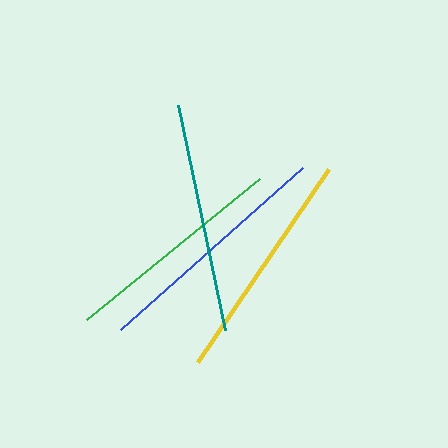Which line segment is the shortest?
The green line is the shortest at approximately 223 pixels.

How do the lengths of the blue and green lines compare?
The blue and green lines are approximately the same length.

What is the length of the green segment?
The green segment is approximately 223 pixels long.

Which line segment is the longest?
The blue line is the longest at approximately 243 pixels.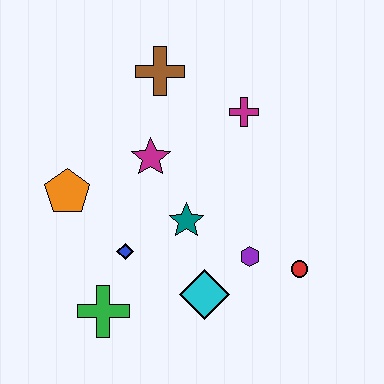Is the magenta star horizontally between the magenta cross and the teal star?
No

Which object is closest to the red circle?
The purple hexagon is closest to the red circle.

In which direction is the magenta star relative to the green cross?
The magenta star is above the green cross.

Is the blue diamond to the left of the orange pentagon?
No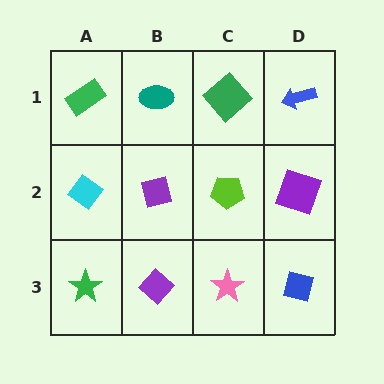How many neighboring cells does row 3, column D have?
2.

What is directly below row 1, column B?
A purple square.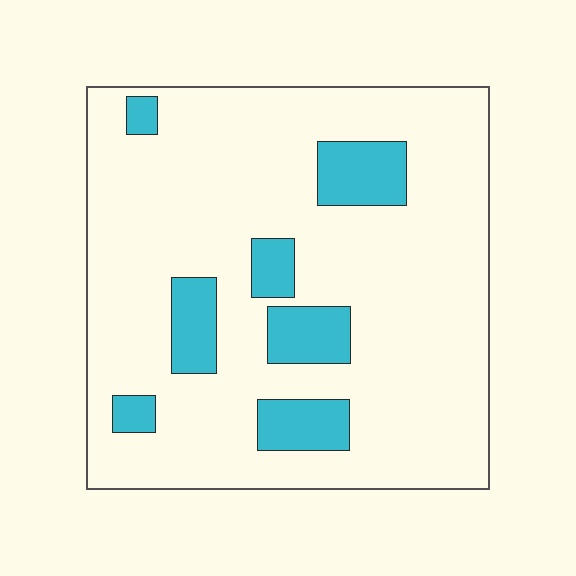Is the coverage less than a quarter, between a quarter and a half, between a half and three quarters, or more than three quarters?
Less than a quarter.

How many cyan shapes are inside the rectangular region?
7.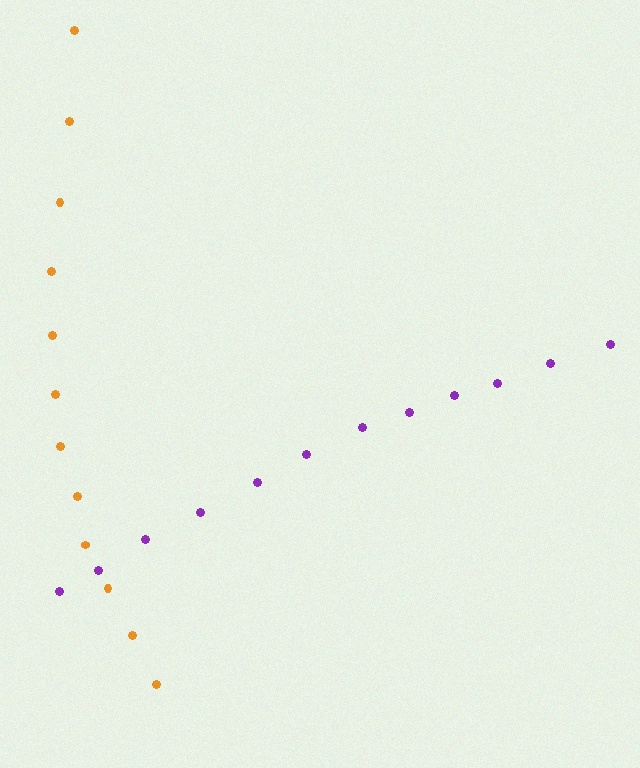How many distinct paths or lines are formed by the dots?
There are 2 distinct paths.